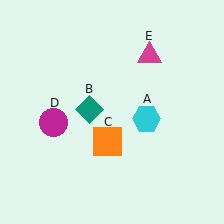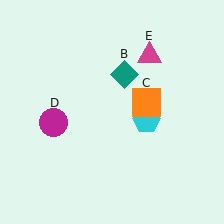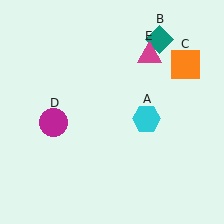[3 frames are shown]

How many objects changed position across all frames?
2 objects changed position: teal diamond (object B), orange square (object C).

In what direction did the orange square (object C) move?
The orange square (object C) moved up and to the right.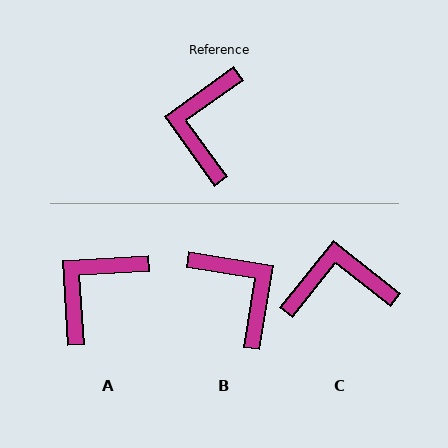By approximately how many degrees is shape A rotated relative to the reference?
Approximately 32 degrees clockwise.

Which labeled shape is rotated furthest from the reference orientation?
B, about 135 degrees away.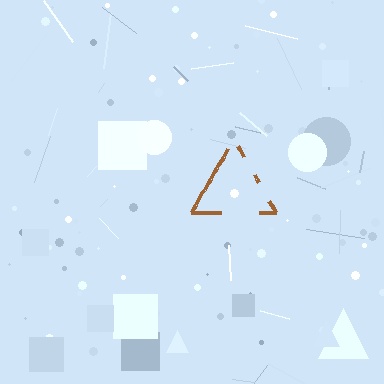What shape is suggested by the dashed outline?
The dashed outline suggests a triangle.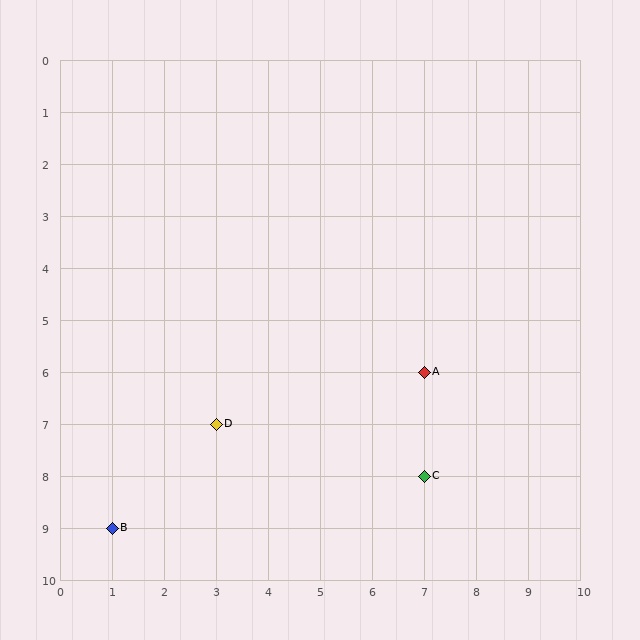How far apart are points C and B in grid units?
Points C and B are 6 columns and 1 row apart (about 6.1 grid units diagonally).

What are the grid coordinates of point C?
Point C is at grid coordinates (7, 8).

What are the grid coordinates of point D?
Point D is at grid coordinates (3, 7).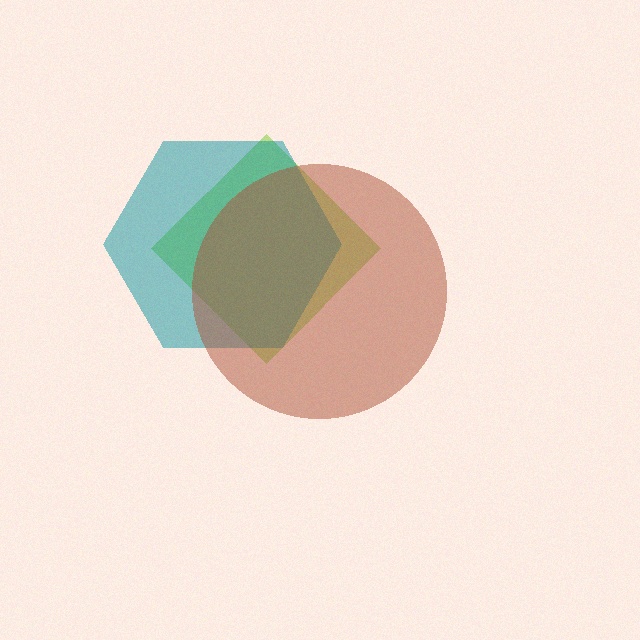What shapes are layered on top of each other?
The layered shapes are: a lime diamond, a teal hexagon, a brown circle.